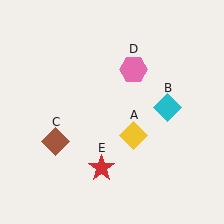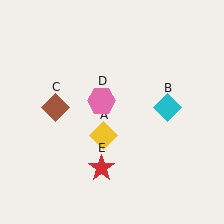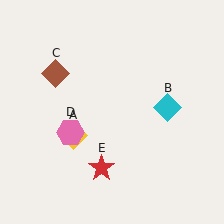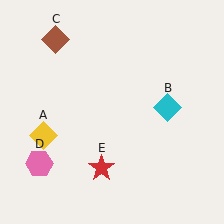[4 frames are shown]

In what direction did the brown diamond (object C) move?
The brown diamond (object C) moved up.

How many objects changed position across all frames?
3 objects changed position: yellow diamond (object A), brown diamond (object C), pink hexagon (object D).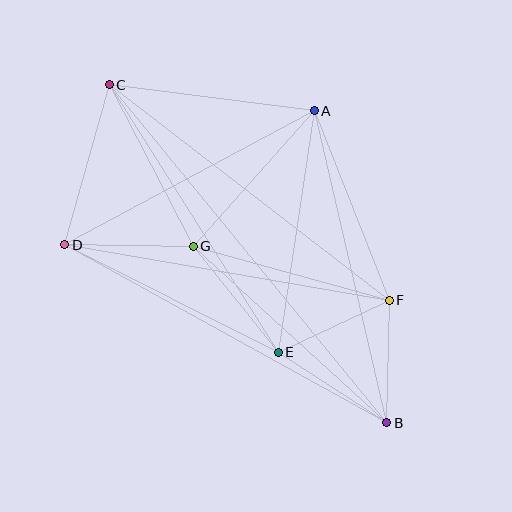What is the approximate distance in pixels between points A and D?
The distance between A and D is approximately 283 pixels.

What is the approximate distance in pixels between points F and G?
The distance between F and G is approximately 203 pixels.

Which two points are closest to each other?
Points B and F are closest to each other.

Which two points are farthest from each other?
Points B and C are farthest from each other.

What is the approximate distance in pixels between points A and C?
The distance between A and C is approximately 207 pixels.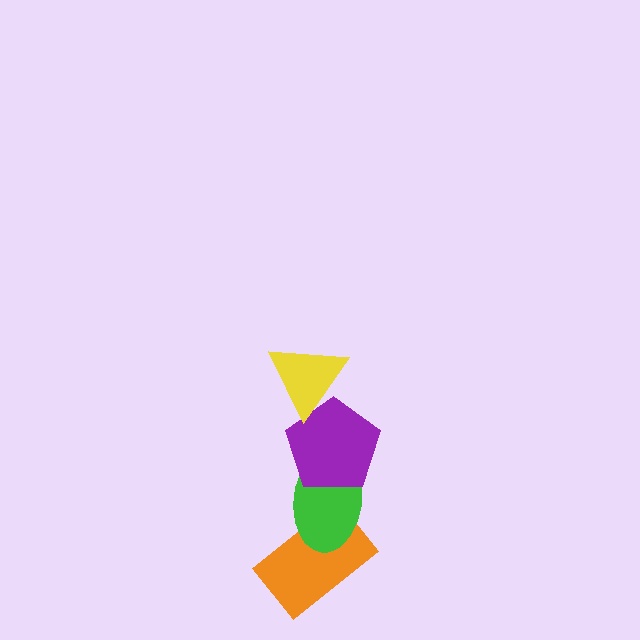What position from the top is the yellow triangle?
The yellow triangle is 1st from the top.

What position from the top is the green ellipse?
The green ellipse is 3rd from the top.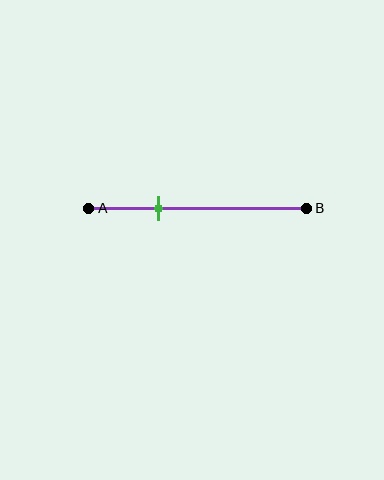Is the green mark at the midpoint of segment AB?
No, the mark is at about 30% from A, not at the 50% midpoint.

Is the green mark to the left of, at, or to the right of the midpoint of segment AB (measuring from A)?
The green mark is to the left of the midpoint of segment AB.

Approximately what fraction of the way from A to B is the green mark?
The green mark is approximately 30% of the way from A to B.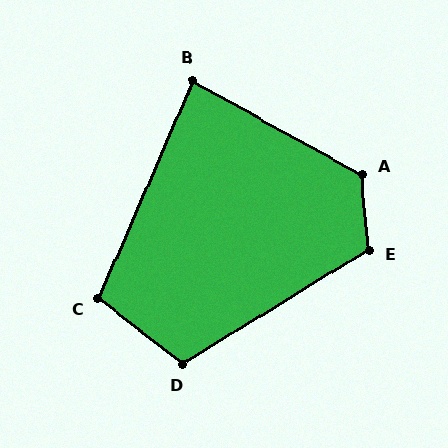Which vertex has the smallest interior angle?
B, at approximately 85 degrees.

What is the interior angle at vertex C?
Approximately 105 degrees (obtuse).